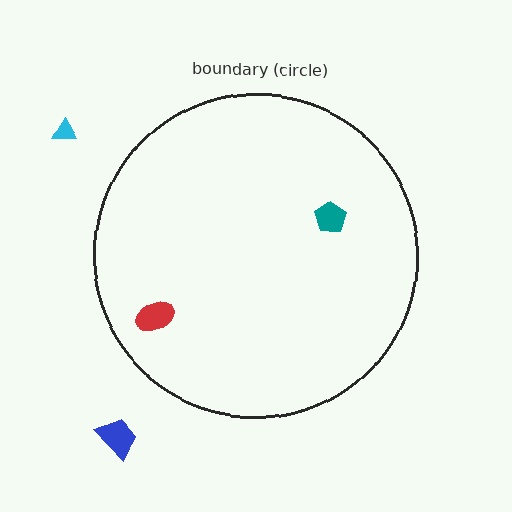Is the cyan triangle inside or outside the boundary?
Outside.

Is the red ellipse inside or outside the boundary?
Inside.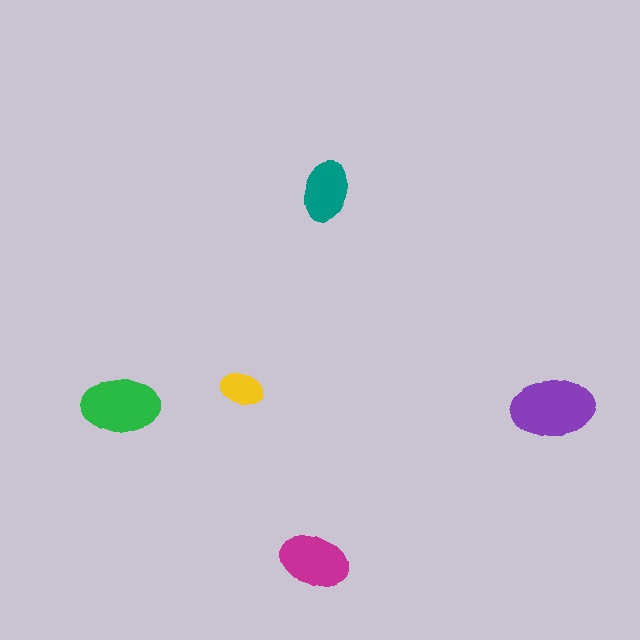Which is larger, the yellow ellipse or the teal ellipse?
The teal one.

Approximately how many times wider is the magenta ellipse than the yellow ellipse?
About 1.5 times wider.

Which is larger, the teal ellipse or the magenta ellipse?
The magenta one.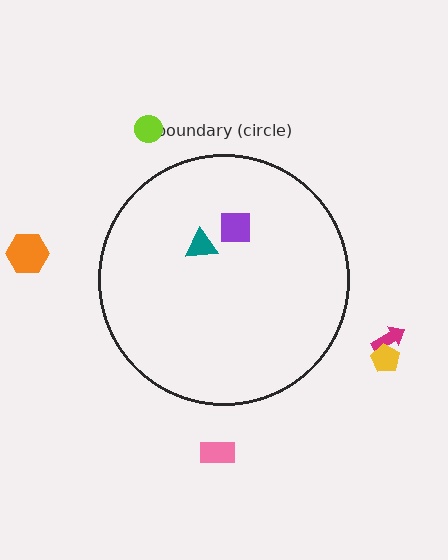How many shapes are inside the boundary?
2 inside, 5 outside.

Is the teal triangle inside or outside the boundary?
Inside.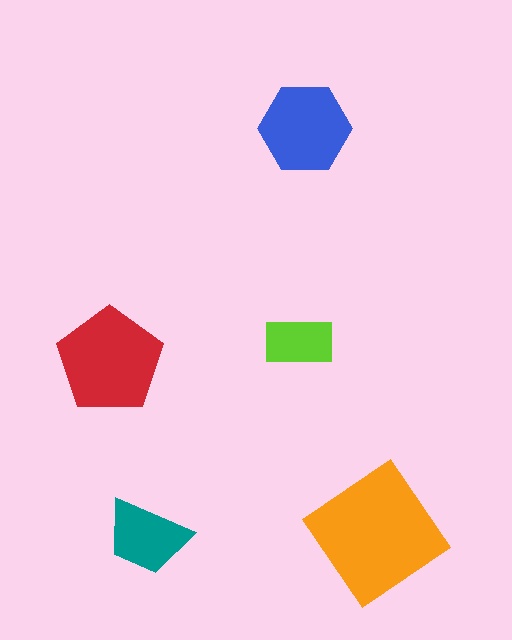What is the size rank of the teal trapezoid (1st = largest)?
4th.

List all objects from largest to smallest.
The orange diamond, the red pentagon, the blue hexagon, the teal trapezoid, the lime rectangle.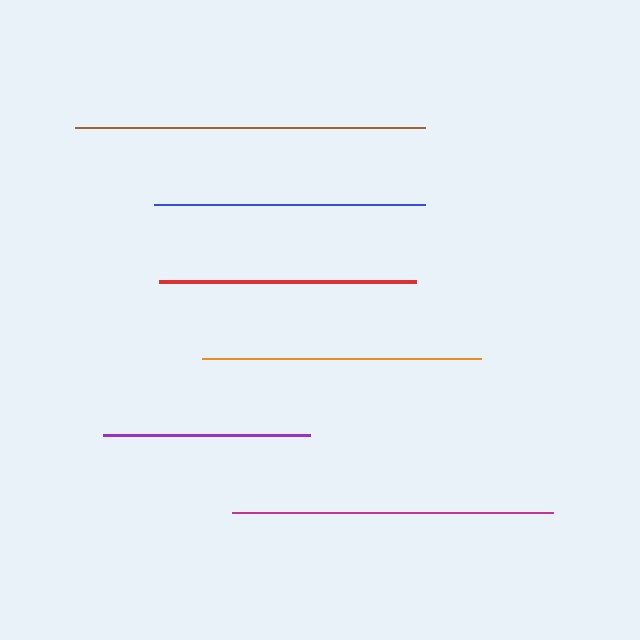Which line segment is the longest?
The brown line is the longest at approximately 350 pixels.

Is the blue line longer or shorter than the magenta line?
The magenta line is longer than the blue line.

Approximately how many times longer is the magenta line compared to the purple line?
The magenta line is approximately 1.6 times the length of the purple line.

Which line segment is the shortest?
The purple line is the shortest at approximately 207 pixels.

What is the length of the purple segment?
The purple segment is approximately 207 pixels long.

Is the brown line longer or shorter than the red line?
The brown line is longer than the red line.